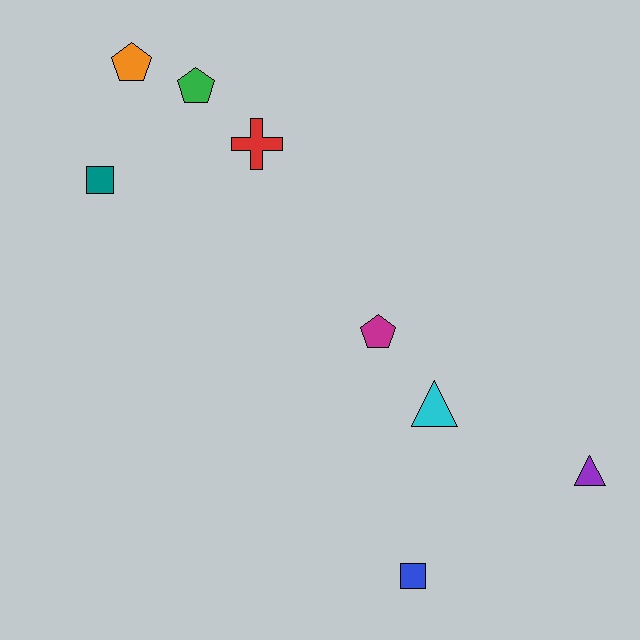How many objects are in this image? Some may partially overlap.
There are 8 objects.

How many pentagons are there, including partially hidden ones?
There are 3 pentagons.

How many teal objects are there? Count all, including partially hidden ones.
There is 1 teal object.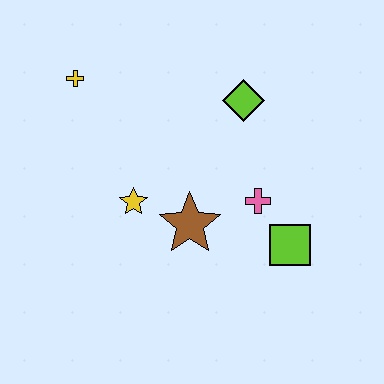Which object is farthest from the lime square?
The yellow cross is farthest from the lime square.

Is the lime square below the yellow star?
Yes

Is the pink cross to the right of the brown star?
Yes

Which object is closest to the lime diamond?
The pink cross is closest to the lime diamond.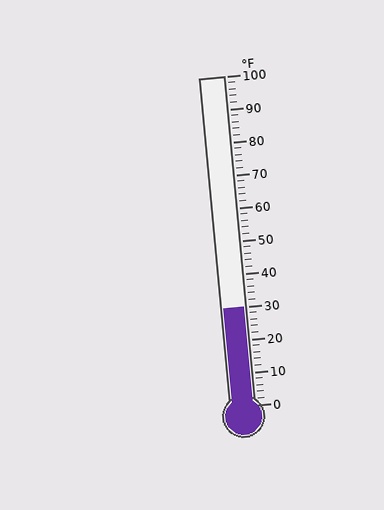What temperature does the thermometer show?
The thermometer shows approximately 30°F.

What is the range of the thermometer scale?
The thermometer scale ranges from 0°F to 100°F.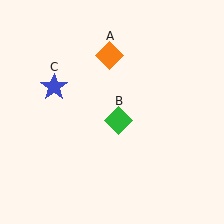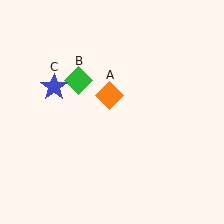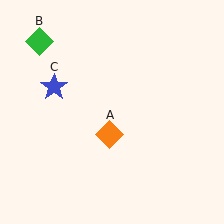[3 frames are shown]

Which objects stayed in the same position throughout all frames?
Blue star (object C) remained stationary.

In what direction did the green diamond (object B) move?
The green diamond (object B) moved up and to the left.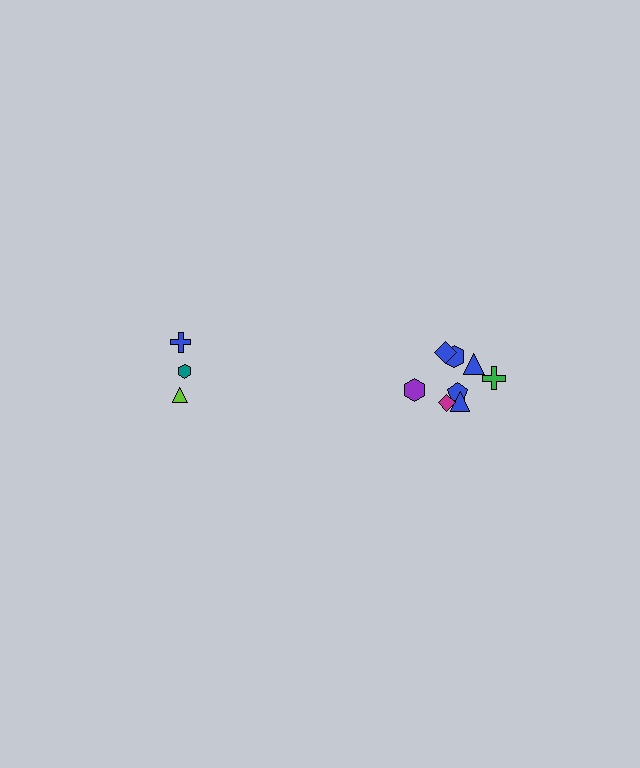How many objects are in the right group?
There are 8 objects.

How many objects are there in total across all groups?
There are 11 objects.